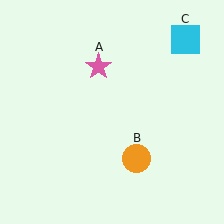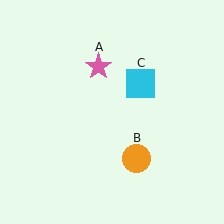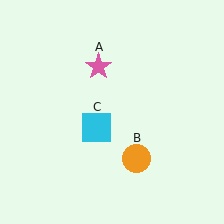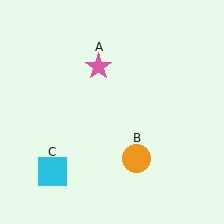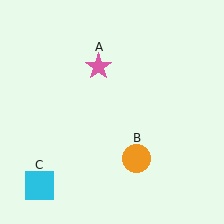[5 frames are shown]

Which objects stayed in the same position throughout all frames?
Pink star (object A) and orange circle (object B) remained stationary.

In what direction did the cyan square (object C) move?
The cyan square (object C) moved down and to the left.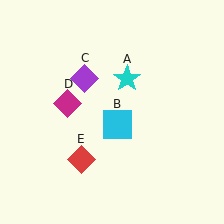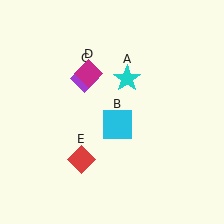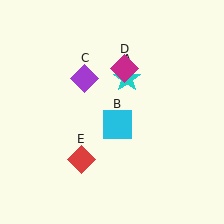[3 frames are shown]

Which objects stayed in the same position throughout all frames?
Cyan star (object A) and cyan square (object B) and purple diamond (object C) and red diamond (object E) remained stationary.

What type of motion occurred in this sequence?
The magenta diamond (object D) rotated clockwise around the center of the scene.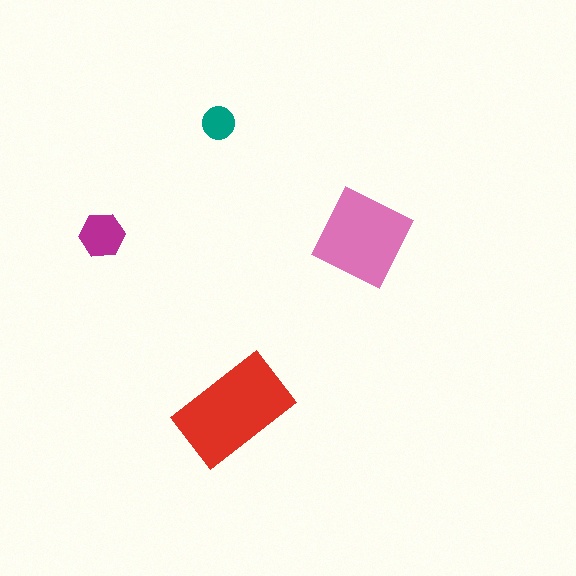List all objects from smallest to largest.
The teal circle, the magenta hexagon, the pink diamond, the red rectangle.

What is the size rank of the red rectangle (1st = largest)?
1st.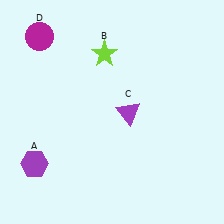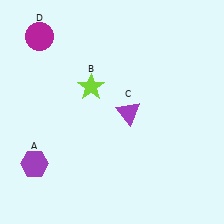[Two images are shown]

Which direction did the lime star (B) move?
The lime star (B) moved down.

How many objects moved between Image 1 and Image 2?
1 object moved between the two images.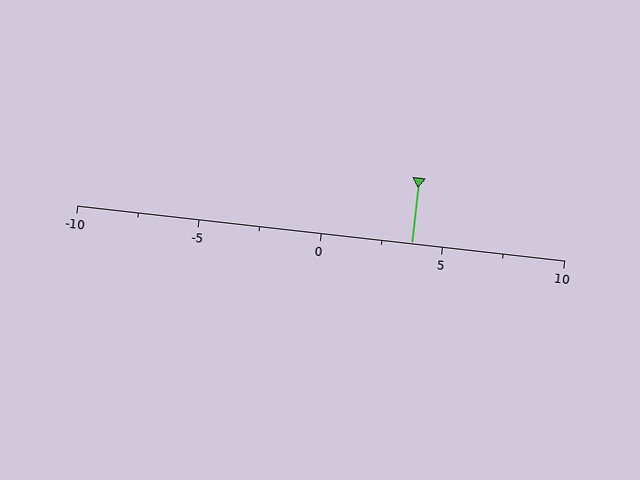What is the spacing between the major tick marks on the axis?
The major ticks are spaced 5 apart.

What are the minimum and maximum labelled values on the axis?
The axis runs from -10 to 10.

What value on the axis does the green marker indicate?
The marker indicates approximately 3.8.